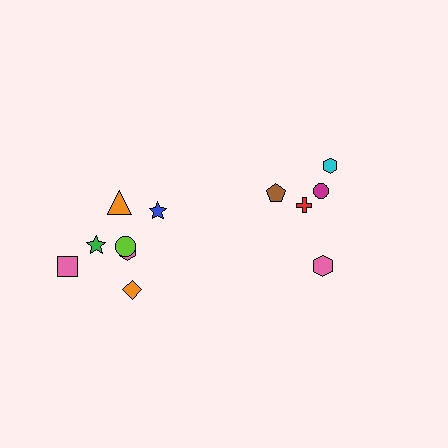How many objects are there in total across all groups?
There are 12 objects.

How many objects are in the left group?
There are 7 objects.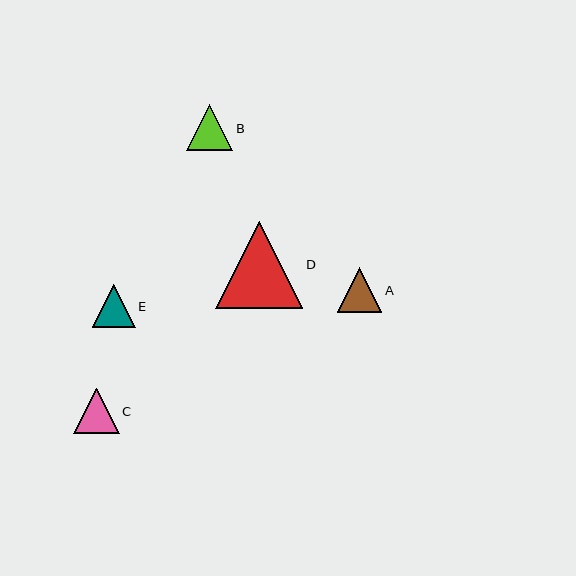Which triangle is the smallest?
Triangle E is the smallest with a size of approximately 43 pixels.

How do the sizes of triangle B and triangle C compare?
Triangle B and triangle C are approximately the same size.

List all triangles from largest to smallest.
From largest to smallest: D, B, C, A, E.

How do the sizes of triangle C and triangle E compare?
Triangle C and triangle E are approximately the same size.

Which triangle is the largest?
Triangle D is the largest with a size of approximately 87 pixels.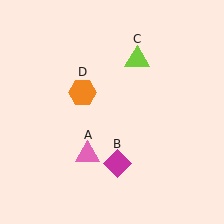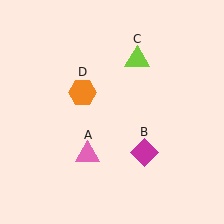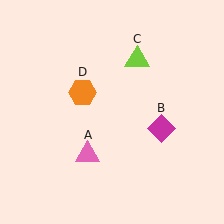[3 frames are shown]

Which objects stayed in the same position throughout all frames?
Pink triangle (object A) and lime triangle (object C) and orange hexagon (object D) remained stationary.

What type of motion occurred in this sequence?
The magenta diamond (object B) rotated counterclockwise around the center of the scene.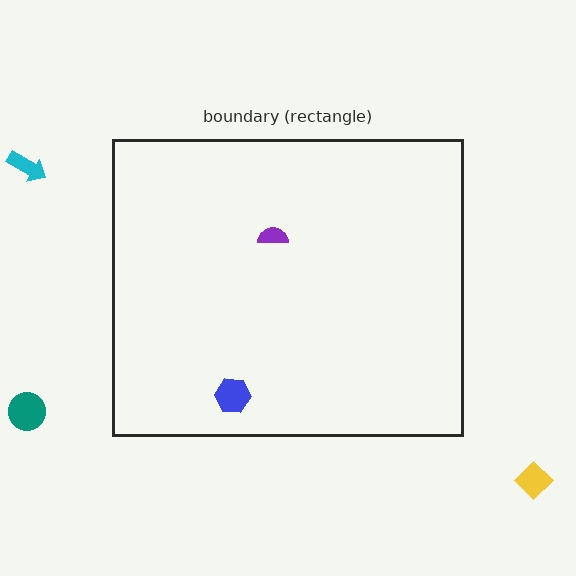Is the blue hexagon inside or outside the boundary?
Inside.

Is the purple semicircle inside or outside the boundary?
Inside.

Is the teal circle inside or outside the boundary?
Outside.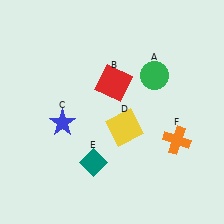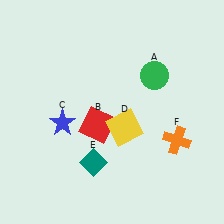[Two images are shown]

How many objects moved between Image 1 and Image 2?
1 object moved between the two images.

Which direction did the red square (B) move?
The red square (B) moved down.